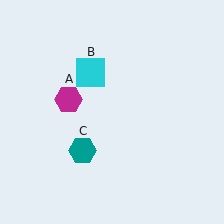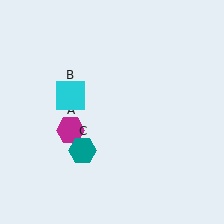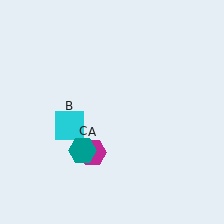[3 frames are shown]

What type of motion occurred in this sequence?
The magenta hexagon (object A), cyan square (object B) rotated counterclockwise around the center of the scene.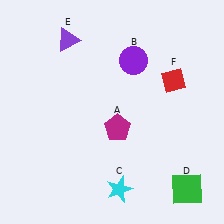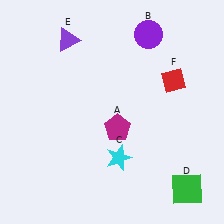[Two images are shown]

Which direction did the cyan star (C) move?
The cyan star (C) moved up.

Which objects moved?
The objects that moved are: the purple circle (B), the cyan star (C).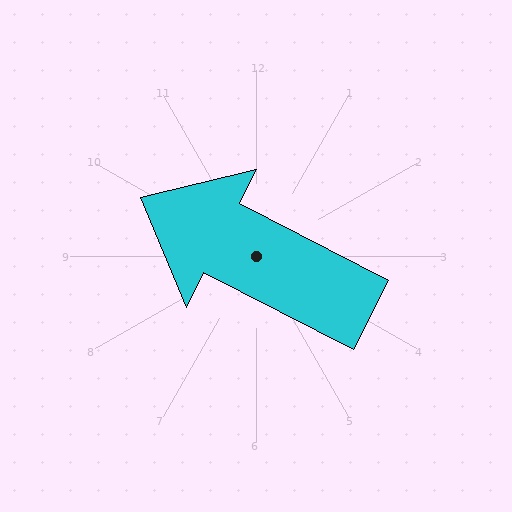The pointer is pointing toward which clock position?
Roughly 10 o'clock.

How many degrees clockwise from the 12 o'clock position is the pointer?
Approximately 297 degrees.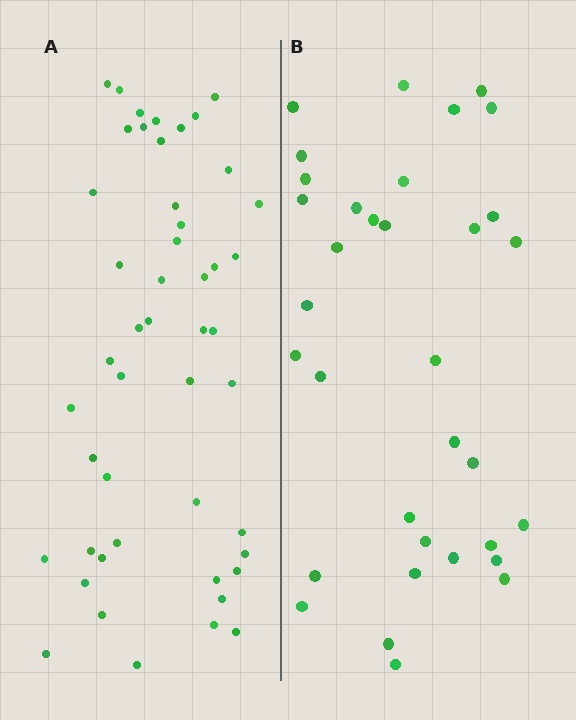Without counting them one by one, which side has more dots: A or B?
Region A (the left region) has more dots.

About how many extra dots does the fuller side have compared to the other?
Region A has approximately 15 more dots than region B.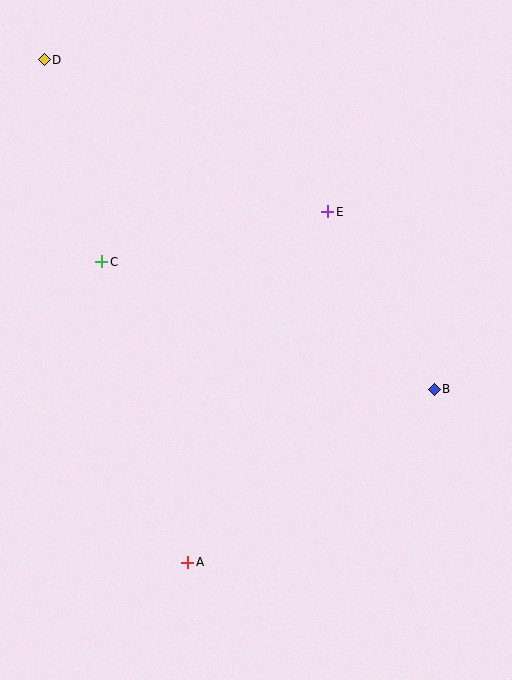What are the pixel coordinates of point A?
Point A is at (188, 562).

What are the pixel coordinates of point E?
Point E is at (328, 212).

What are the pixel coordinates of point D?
Point D is at (44, 60).